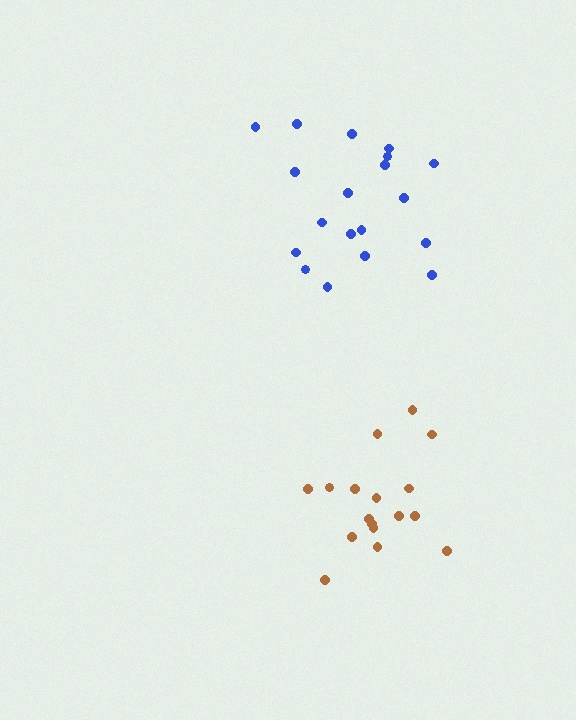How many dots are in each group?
Group 1: 17 dots, Group 2: 19 dots (36 total).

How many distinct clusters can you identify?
There are 2 distinct clusters.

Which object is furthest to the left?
The blue cluster is leftmost.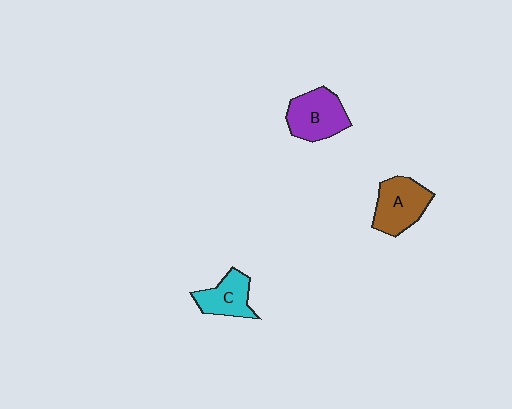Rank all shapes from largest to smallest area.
From largest to smallest: B (purple), A (brown), C (cyan).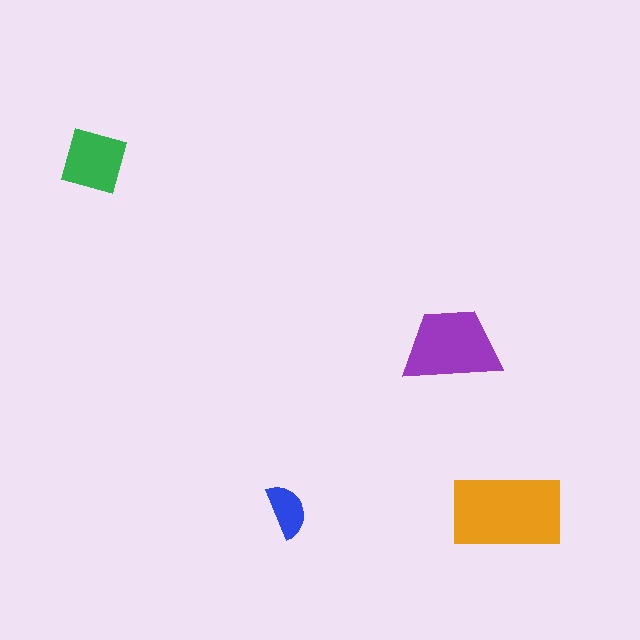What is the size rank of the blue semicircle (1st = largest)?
4th.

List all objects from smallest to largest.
The blue semicircle, the green diamond, the purple trapezoid, the orange rectangle.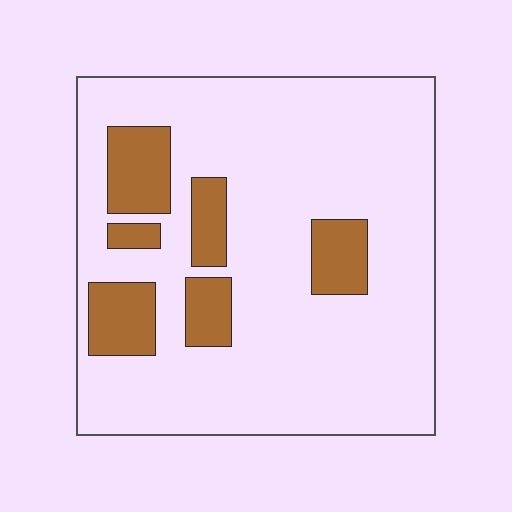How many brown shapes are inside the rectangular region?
6.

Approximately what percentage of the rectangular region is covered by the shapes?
Approximately 20%.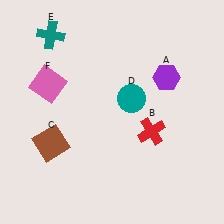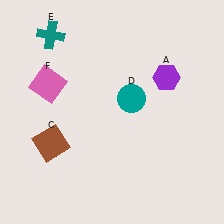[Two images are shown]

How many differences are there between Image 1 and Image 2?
There is 1 difference between the two images.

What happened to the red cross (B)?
The red cross (B) was removed in Image 2. It was in the bottom-right area of Image 1.